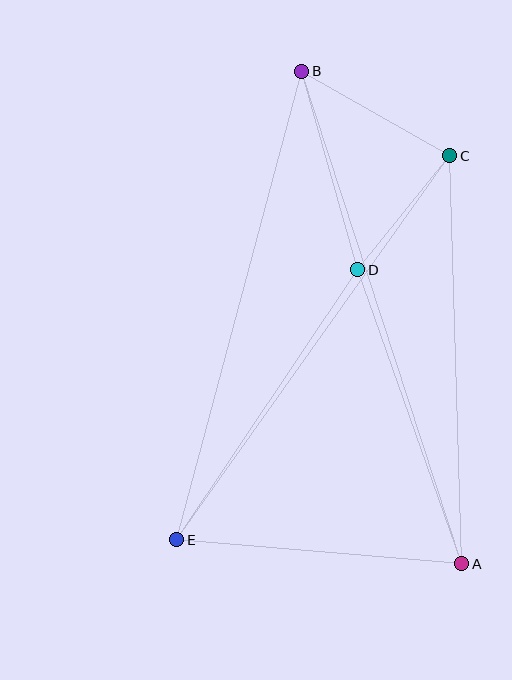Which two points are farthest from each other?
Points A and B are farthest from each other.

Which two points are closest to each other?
Points C and D are closest to each other.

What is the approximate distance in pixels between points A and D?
The distance between A and D is approximately 312 pixels.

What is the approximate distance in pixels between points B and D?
The distance between B and D is approximately 206 pixels.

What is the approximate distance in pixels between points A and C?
The distance between A and C is approximately 408 pixels.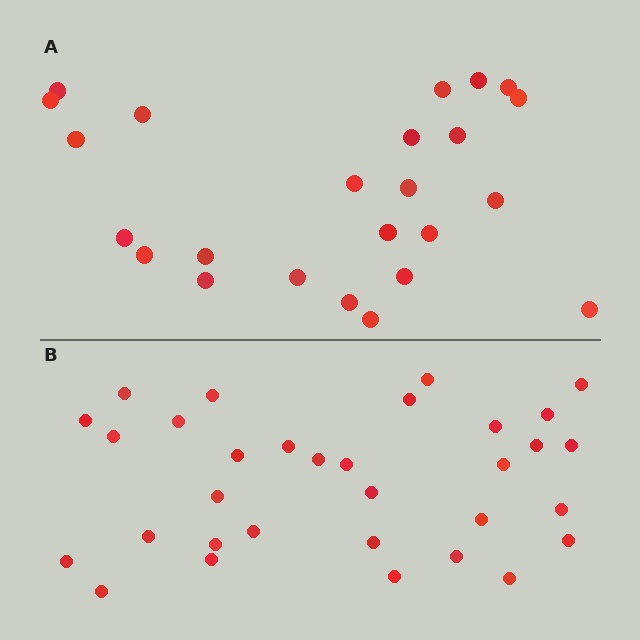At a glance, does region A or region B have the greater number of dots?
Region B (the bottom region) has more dots.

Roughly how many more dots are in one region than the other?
Region B has roughly 8 or so more dots than region A.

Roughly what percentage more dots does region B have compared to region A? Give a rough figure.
About 35% more.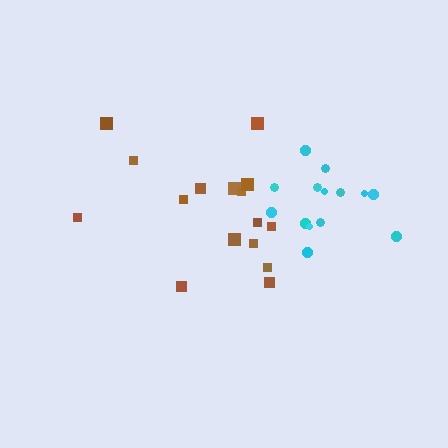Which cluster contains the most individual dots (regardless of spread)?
Brown (16).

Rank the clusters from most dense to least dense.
cyan, brown.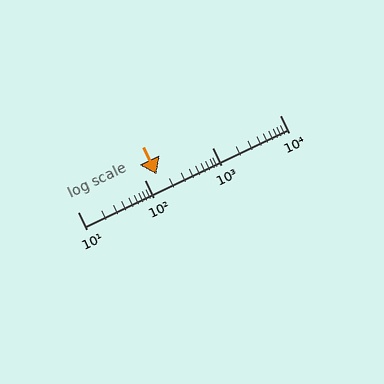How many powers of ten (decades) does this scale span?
The scale spans 3 decades, from 10 to 10000.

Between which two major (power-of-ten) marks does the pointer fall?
The pointer is between 100 and 1000.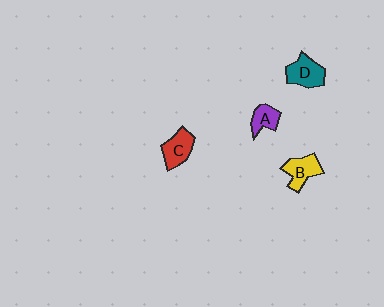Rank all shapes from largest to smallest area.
From largest to smallest: D (teal), C (red), B (yellow), A (purple).